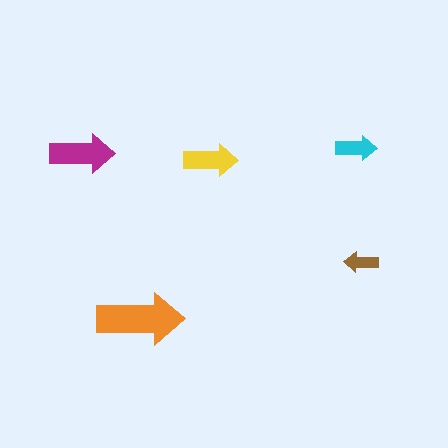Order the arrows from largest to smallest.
the orange one, the magenta one, the yellow one, the cyan one, the brown one.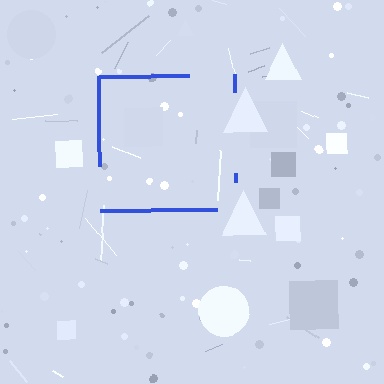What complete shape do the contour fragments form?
The contour fragments form a square.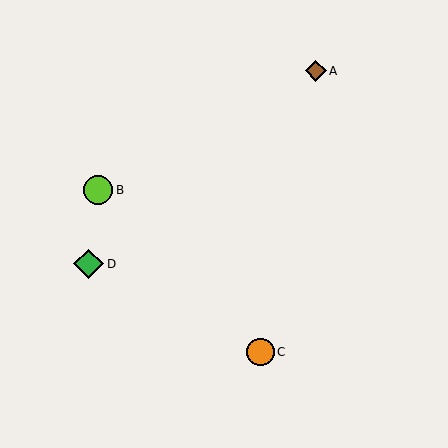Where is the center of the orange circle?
The center of the orange circle is at (261, 352).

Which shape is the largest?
The green diamond (labeled D) is the largest.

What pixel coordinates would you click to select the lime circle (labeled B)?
Click at (98, 190) to select the lime circle B.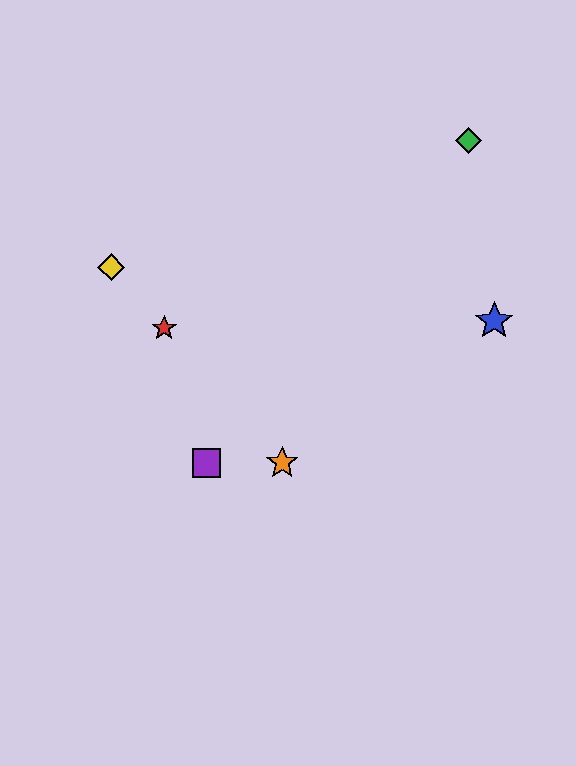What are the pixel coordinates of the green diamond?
The green diamond is at (469, 140).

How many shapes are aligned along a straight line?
3 shapes (the red star, the yellow diamond, the orange star) are aligned along a straight line.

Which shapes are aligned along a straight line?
The red star, the yellow diamond, the orange star are aligned along a straight line.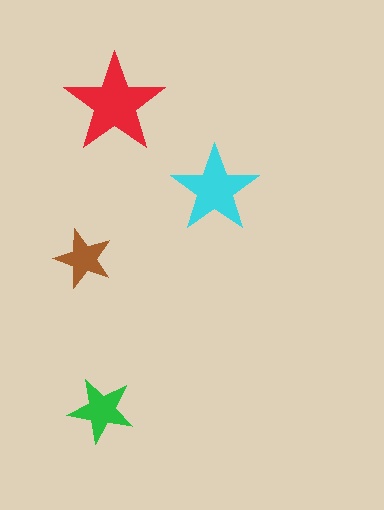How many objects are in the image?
There are 4 objects in the image.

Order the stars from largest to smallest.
the red one, the cyan one, the green one, the brown one.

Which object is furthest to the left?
The brown star is leftmost.